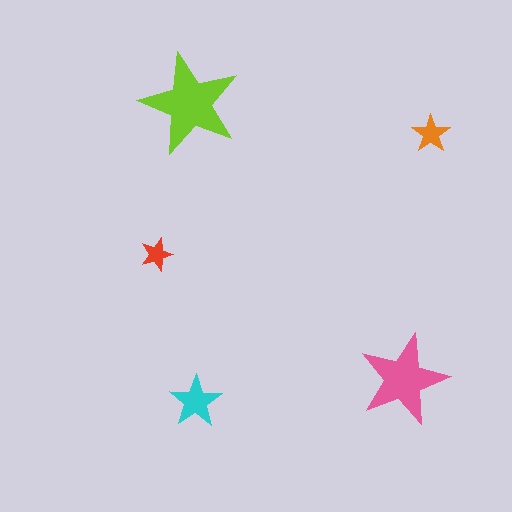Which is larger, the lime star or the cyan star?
The lime one.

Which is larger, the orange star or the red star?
The orange one.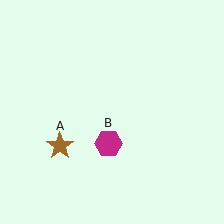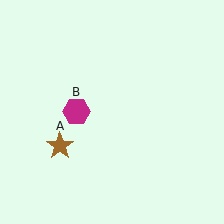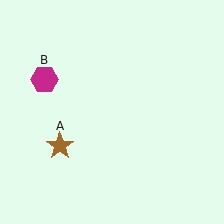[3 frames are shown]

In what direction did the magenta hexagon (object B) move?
The magenta hexagon (object B) moved up and to the left.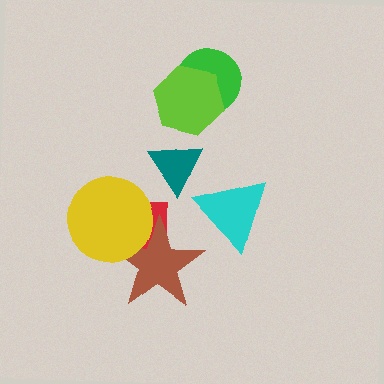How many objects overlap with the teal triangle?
0 objects overlap with the teal triangle.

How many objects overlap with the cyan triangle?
0 objects overlap with the cyan triangle.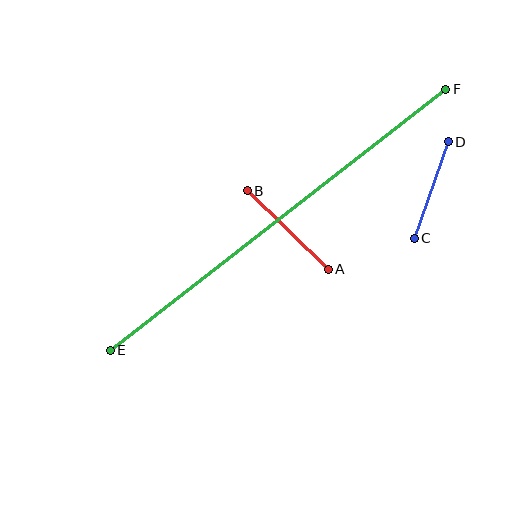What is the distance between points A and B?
The distance is approximately 113 pixels.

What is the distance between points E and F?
The distance is approximately 425 pixels.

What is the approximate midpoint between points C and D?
The midpoint is at approximately (431, 190) pixels.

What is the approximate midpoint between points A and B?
The midpoint is at approximately (288, 230) pixels.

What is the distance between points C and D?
The distance is approximately 102 pixels.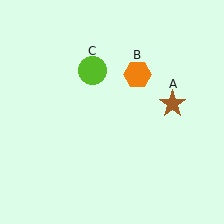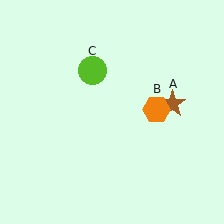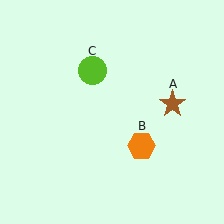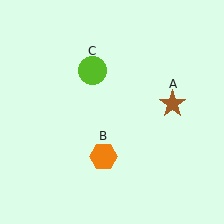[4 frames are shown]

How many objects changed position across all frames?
1 object changed position: orange hexagon (object B).